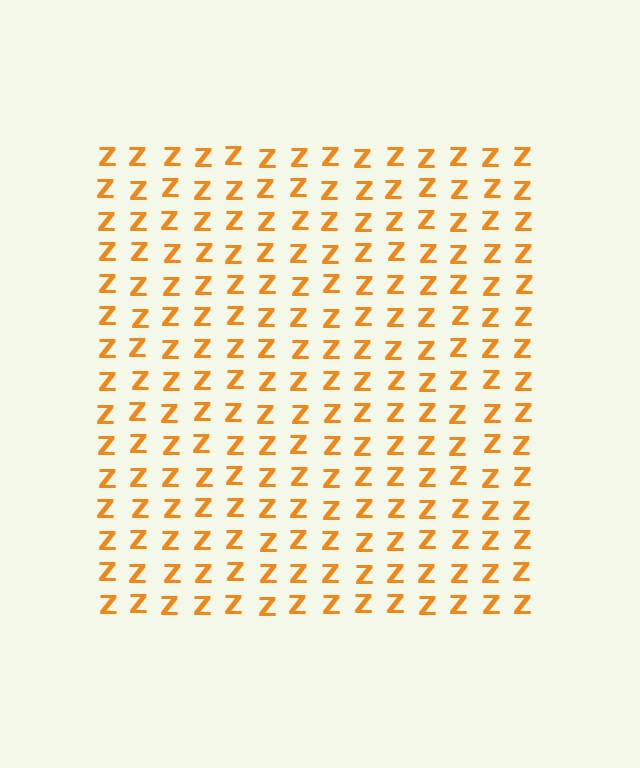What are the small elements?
The small elements are letter Z's.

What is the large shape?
The large shape is a square.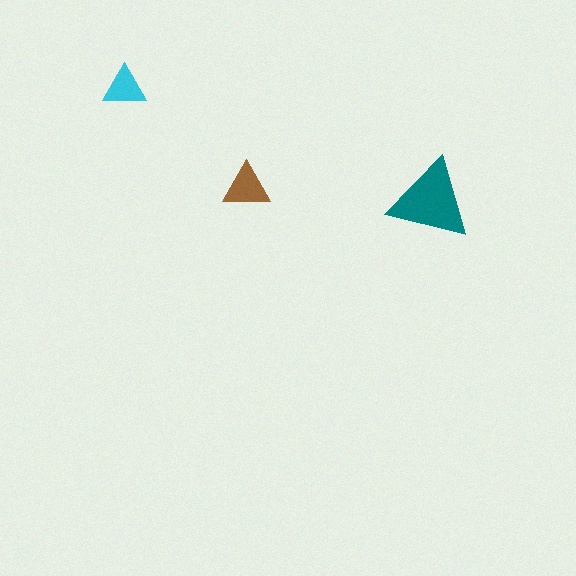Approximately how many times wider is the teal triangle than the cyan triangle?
About 2 times wider.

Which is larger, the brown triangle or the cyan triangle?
The brown one.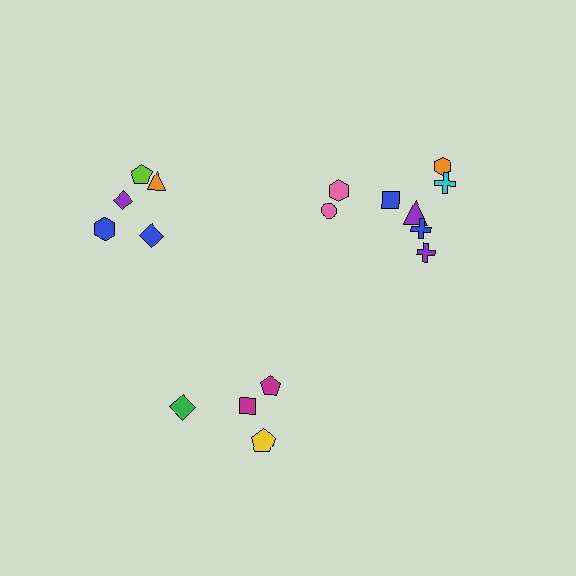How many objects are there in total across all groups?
There are 17 objects.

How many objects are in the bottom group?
There are 4 objects.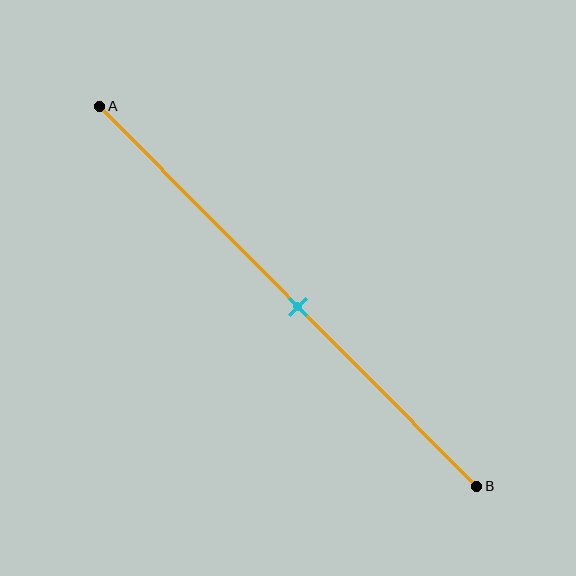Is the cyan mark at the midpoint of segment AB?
Yes, the mark is approximately at the midpoint.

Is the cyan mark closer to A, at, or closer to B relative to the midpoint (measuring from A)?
The cyan mark is approximately at the midpoint of segment AB.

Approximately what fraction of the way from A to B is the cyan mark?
The cyan mark is approximately 55% of the way from A to B.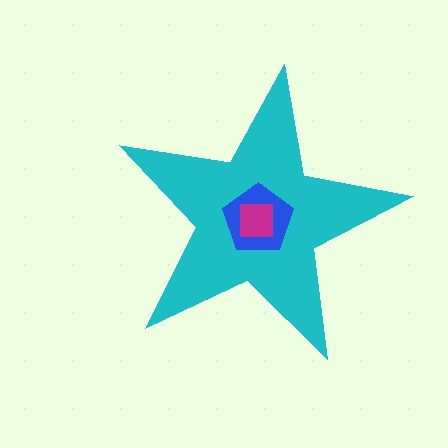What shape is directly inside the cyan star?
The blue pentagon.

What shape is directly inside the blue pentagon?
The magenta square.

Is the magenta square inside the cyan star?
Yes.